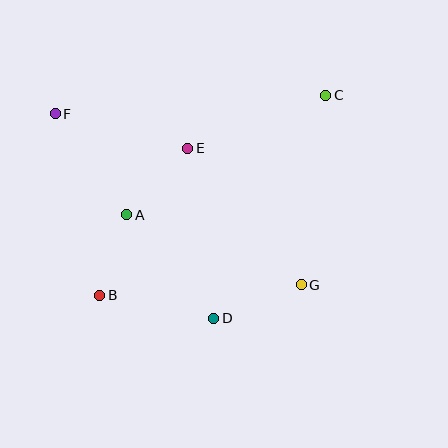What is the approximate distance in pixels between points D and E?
The distance between D and E is approximately 172 pixels.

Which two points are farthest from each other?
Points B and C are farthest from each other.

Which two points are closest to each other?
Points A and B are closest to each other.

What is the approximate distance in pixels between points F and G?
The distance between F and G is approximately 300 pixels.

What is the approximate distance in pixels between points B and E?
The distance between B and E is approximately 172 pixels.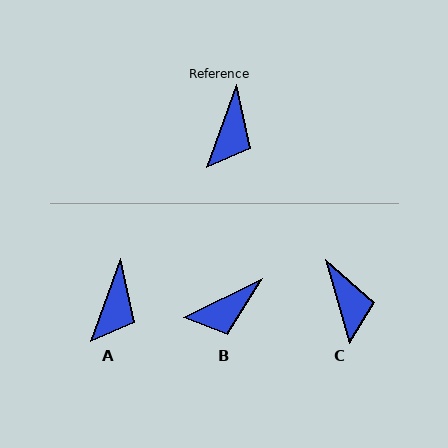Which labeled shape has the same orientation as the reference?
A.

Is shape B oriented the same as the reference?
No, it is off by about 43 degrees.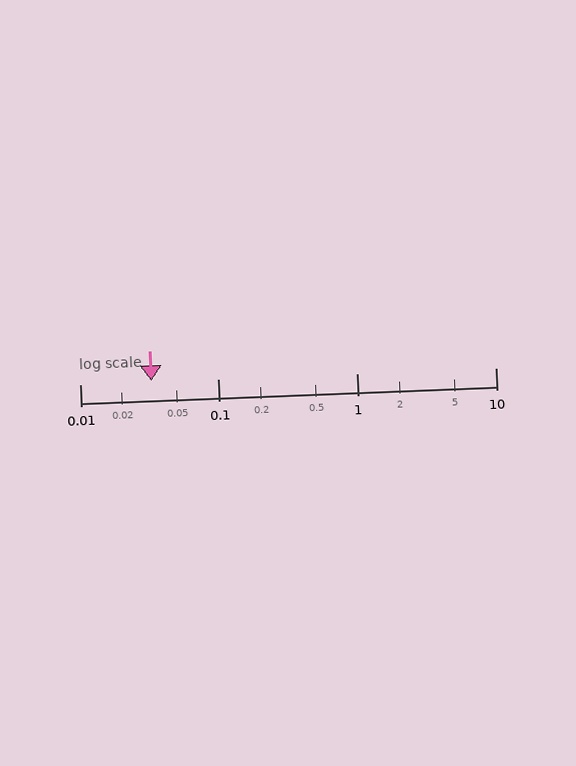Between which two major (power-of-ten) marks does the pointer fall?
The pointer is between 0.01 and 0.1.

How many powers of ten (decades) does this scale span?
The scale spans 3 decades, from 0.01 to 10.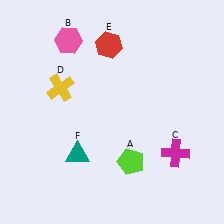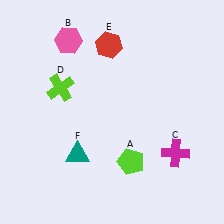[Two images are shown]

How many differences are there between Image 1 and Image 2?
There is 1 difference between the two images.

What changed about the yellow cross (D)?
In Image 1, D is yellow. In Image 2, it changed to lime.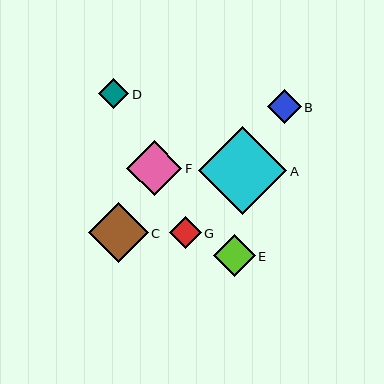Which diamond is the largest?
Diamond A is the largest with a size of approximately 88 pixels.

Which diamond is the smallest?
Diamond D is the smallest with a size of approximately 30 pixels.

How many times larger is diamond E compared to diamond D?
Diamond E is approximately 1.4 times the size of diamond D.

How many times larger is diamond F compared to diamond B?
Diamond F is approximately 1.6 times the size of diamond B.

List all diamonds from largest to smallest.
From largest to smallest: A, C, F, E, B, G, D.